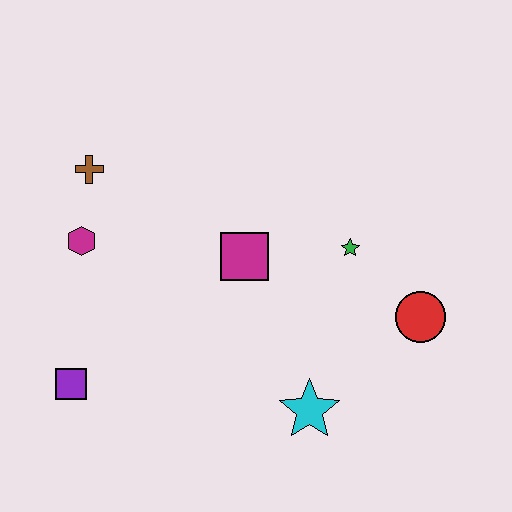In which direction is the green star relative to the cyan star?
The green star is above the cyan star.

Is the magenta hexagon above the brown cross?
No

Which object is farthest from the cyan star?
The brown cross is farthest from the cyan star.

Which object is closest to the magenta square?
The green star is closest to the magenta square.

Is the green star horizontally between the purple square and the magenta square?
No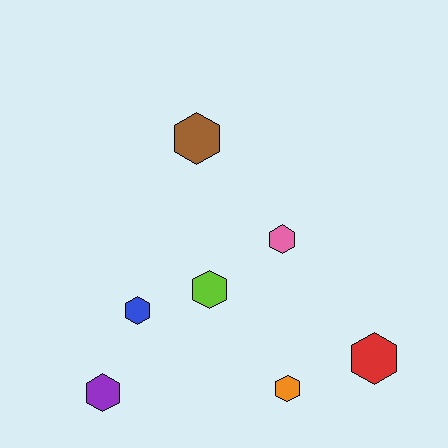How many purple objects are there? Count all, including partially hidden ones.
There is 1 purple object.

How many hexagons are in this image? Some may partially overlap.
There are 7 hexagons.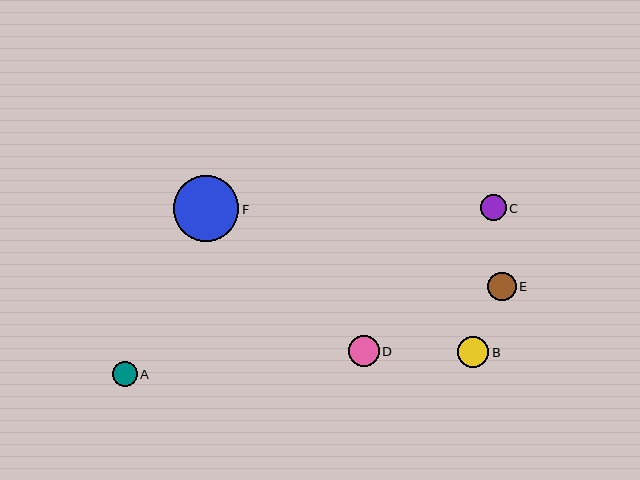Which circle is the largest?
Circle F is the largest with a size of approximately 65 pixels.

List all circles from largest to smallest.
From largest to smallest: F, B, D, E, C, A.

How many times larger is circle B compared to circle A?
Circle B is approximately 1.3 times the size of circle A.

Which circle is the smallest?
Circle A is the smallest with a size of approximately 25 pixels.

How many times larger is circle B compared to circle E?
Circle B is approximately 1.1 times the size of circle E.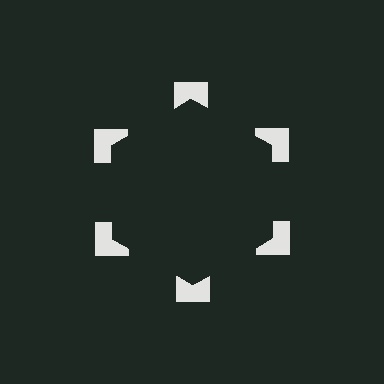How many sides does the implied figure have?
6 sides.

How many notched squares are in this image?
There are 6 — one at each vertex of the illusory hexagon.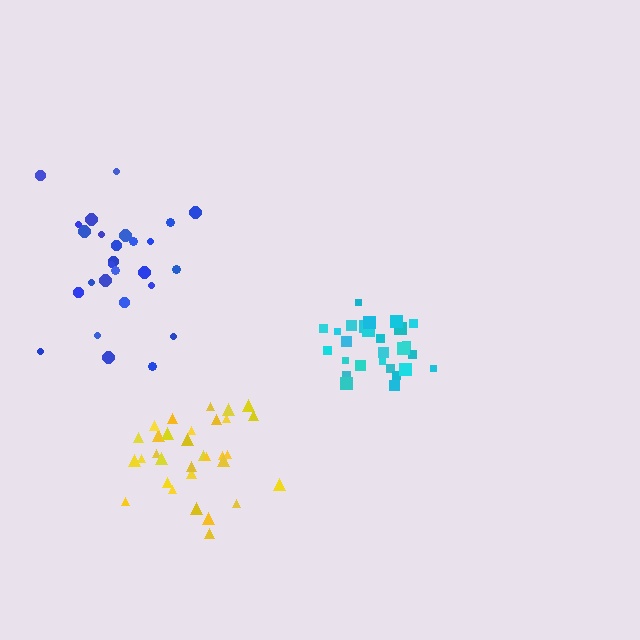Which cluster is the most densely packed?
Cyan.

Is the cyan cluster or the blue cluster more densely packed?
Cyan.